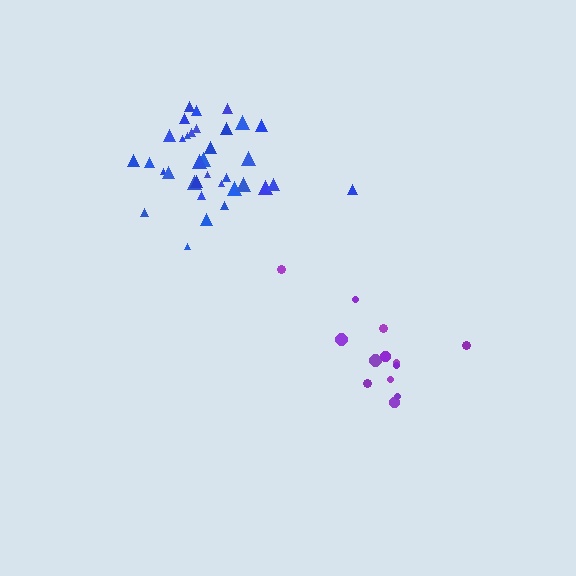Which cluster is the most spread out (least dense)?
Purple.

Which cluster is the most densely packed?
Blue.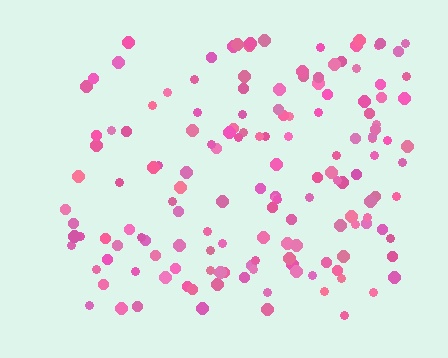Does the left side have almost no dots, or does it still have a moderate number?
Still a moderate number, just noticeably fewer than the right.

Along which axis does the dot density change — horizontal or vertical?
Horizontal.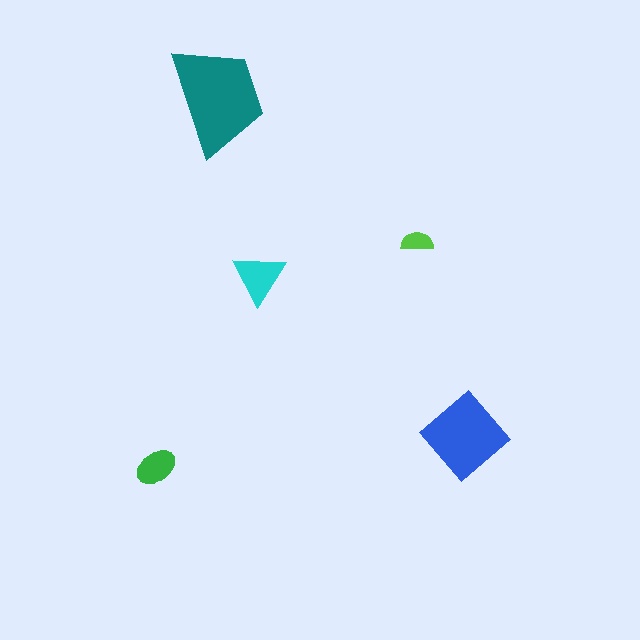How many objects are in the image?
There are 5 objects in the image.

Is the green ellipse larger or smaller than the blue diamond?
Smaller.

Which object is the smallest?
The lime semicircle.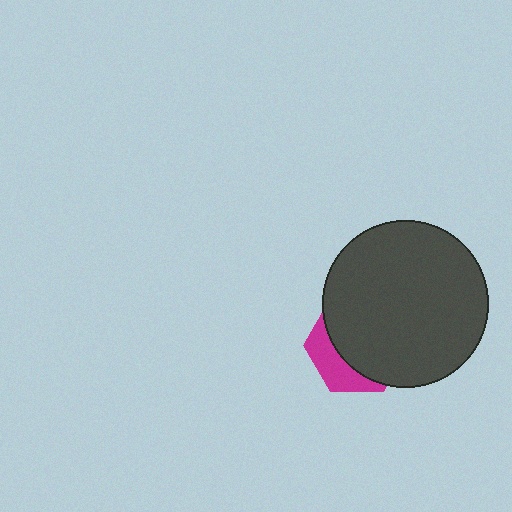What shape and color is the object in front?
The object in front is a dark gray circle.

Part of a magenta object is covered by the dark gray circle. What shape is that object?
It is a hexagon.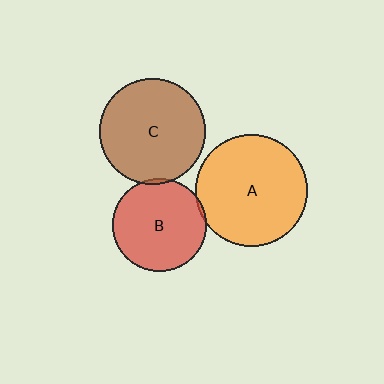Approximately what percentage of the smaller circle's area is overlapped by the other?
Approximately 5%.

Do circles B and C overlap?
Yes.